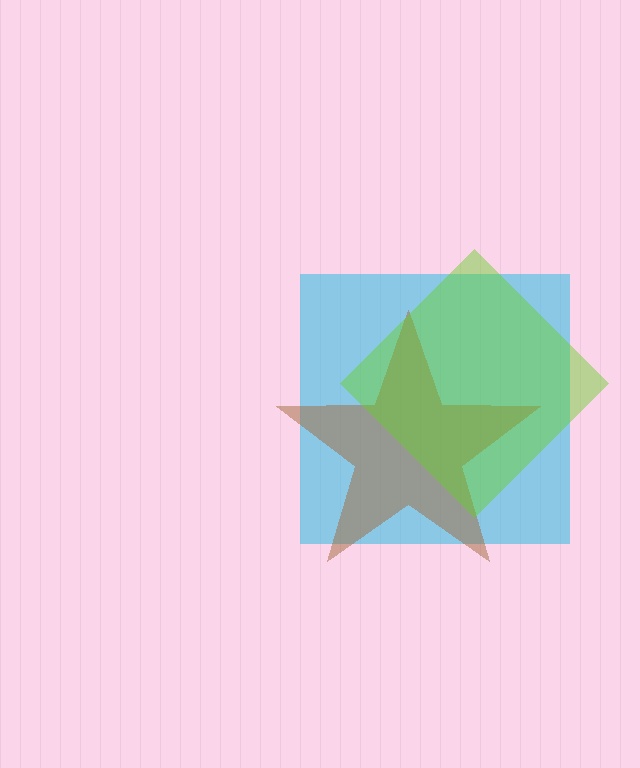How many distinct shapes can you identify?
There are 3 distinct shapes: a cyan square, a brown star, a lime diamond.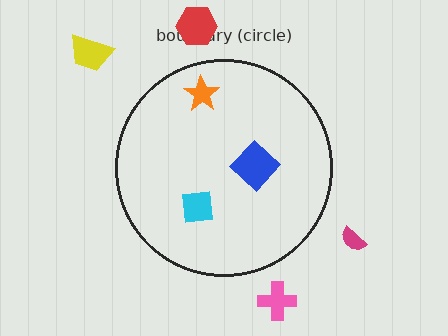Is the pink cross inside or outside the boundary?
Outside.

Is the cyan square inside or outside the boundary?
Inside.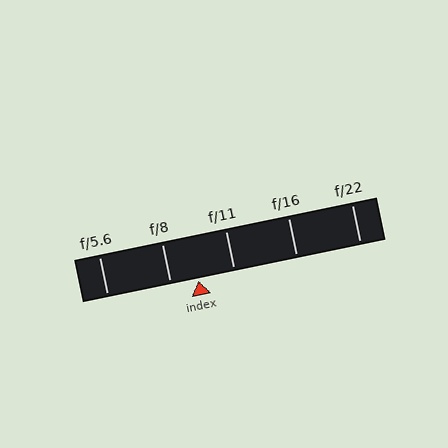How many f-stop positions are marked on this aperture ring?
There are 5 f-stop positions marked.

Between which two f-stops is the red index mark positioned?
The index mark is between f/8 and f/11.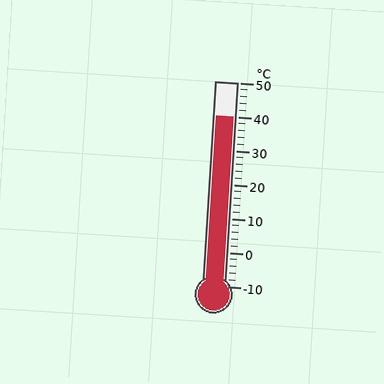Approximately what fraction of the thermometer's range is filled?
The thermometer is filled to approximately 85% of its range.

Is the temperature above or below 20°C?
The temperature is above 20°C.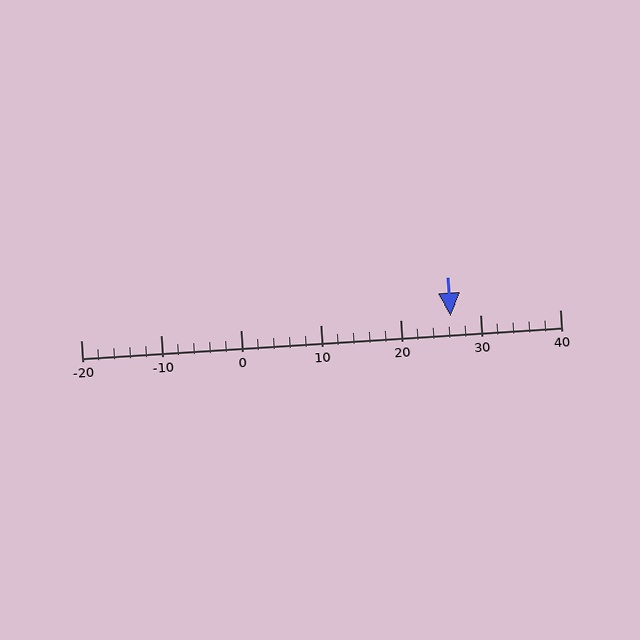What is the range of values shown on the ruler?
The ruler shows values from -20 to 40.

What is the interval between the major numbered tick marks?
The major tick marks are spaced 10 units apart.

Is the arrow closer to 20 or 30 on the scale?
The arrow is closer to 30.